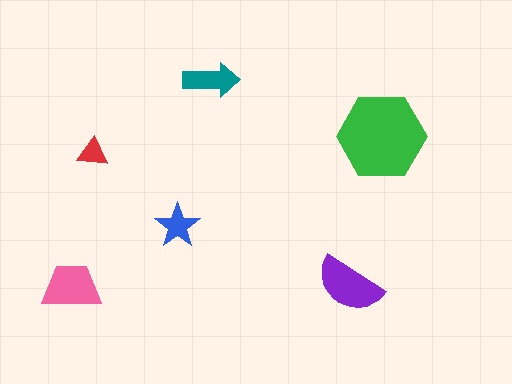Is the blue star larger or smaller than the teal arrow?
Smaller.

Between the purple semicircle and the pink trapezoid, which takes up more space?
The purple semicircle.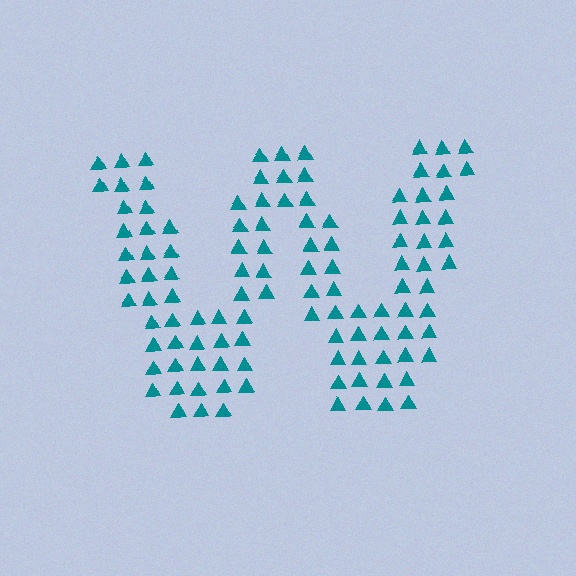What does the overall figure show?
The overall figure shows the letter W.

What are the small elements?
The small elements are triangles.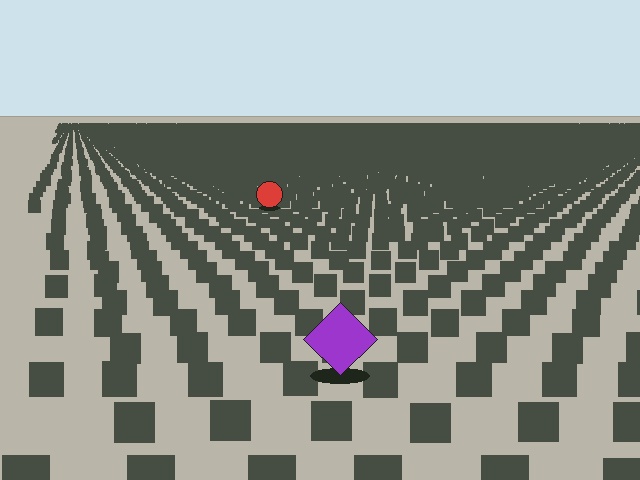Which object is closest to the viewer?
The purple diamond is closest. The texture marks near it are larger and more spread out.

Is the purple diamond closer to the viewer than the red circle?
Yes. The purple diamond is closer — you can tell from the texture gradient: the ground texture is coarser near it.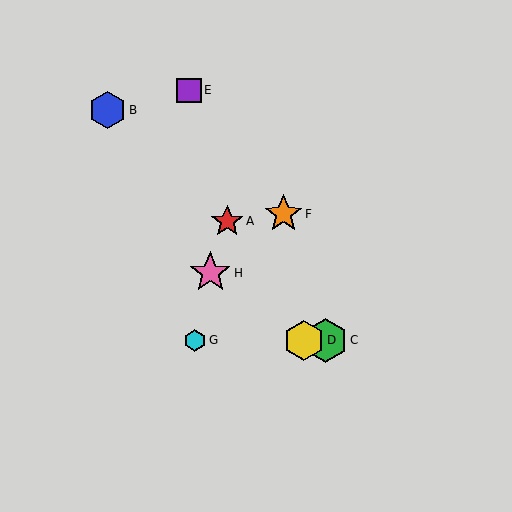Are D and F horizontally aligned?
No, D is at y≈340 and F is at y≈214.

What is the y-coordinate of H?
Object H is at y≈273.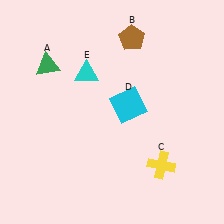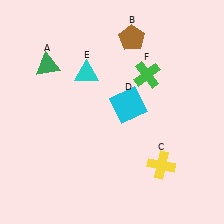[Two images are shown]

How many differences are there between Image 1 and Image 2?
There is 1 difference between the two images.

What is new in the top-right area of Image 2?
A green cross (F) was added in the top-right area of Image 2.